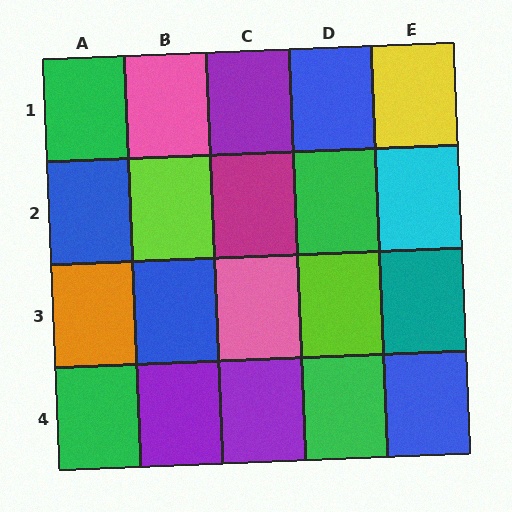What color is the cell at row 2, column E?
Cyan.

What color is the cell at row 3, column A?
Orange.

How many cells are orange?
1 cell is orange.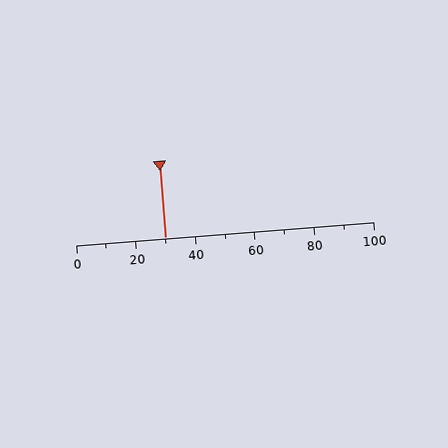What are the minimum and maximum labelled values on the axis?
The axis runs from 0 to 100.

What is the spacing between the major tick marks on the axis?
The major ticks are spaced 20 apart.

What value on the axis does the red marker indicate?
The marker indicates approximately 30.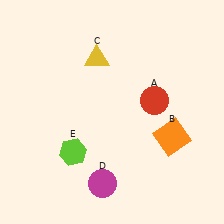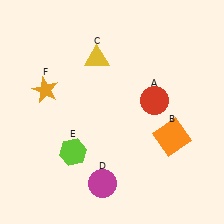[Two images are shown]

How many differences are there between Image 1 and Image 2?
There is 1 difference between the two images.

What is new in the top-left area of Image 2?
An orange star (F) was added in the top-left area of Image 2.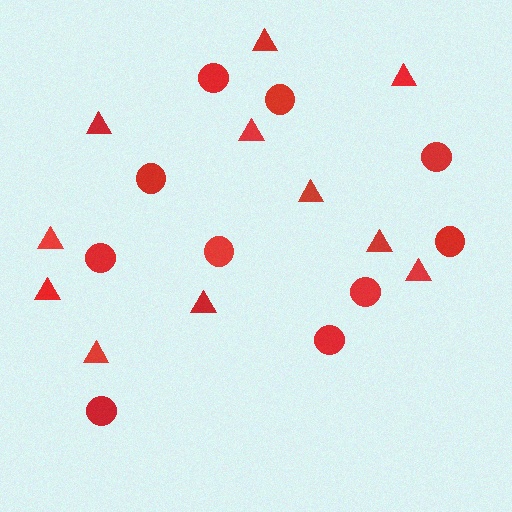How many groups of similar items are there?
There are 2 groups: one group of circles (10) and one group of triangles (11).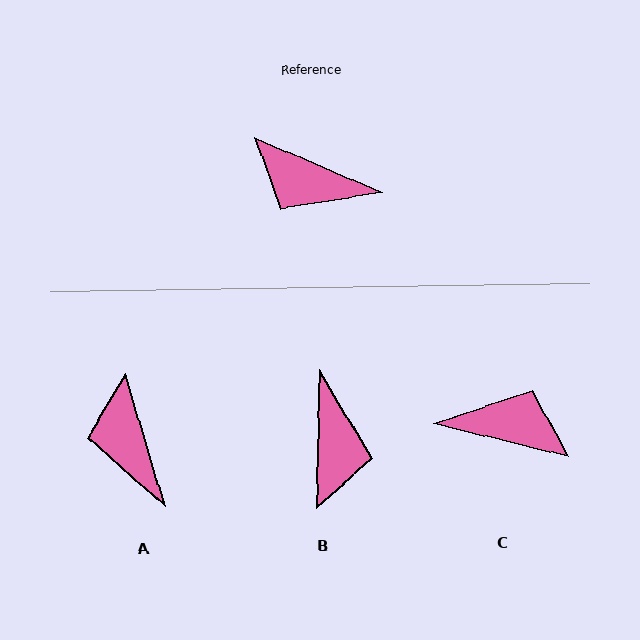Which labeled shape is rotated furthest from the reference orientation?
C, about 171 degrees away.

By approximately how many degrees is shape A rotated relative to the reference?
Approximately 50 degrees clockwise.